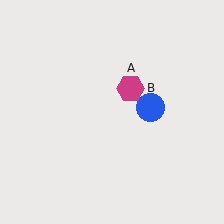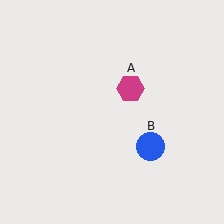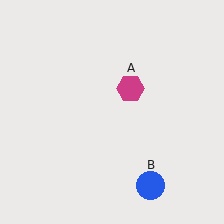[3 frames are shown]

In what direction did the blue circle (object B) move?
The blue circle (object B) moved down.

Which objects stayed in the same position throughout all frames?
Magenta hexagon (object A) remained stationary.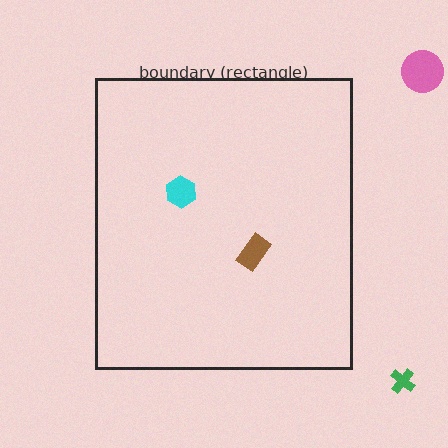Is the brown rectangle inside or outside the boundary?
Inside.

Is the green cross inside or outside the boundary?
Outside.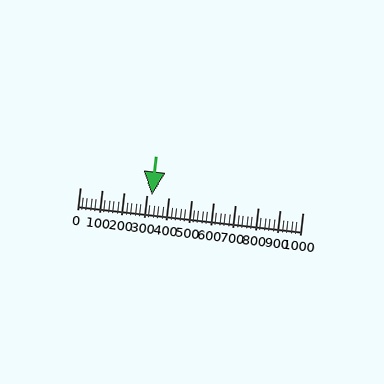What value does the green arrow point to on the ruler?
The green arrow points to approximately 323.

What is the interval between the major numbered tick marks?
The major tick marks are spaced 100 units apart.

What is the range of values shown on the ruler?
The ruler shows values from 0 to 1000.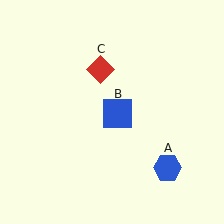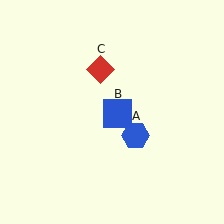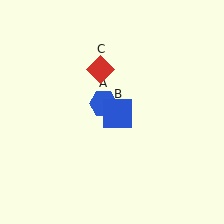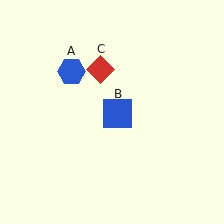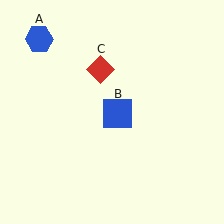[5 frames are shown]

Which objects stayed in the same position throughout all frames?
Blue square (object B) and red diamond (object C) remained stationary.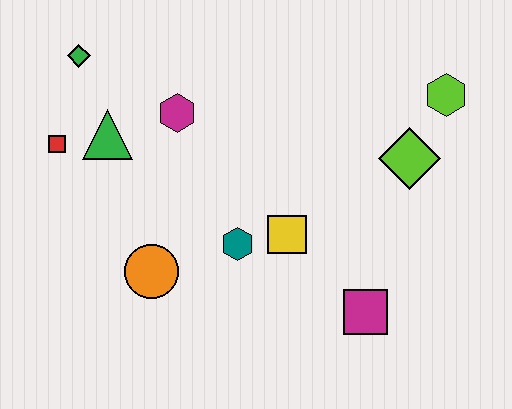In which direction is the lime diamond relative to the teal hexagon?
The lime diamond is to the right of the teal hexagon.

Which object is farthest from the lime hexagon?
The red square is farthest from the lime hexagon.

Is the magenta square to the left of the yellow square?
No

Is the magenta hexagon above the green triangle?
Yes